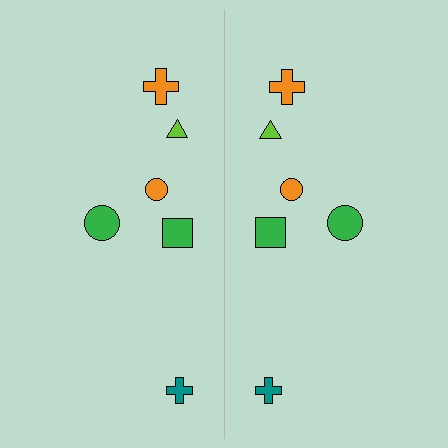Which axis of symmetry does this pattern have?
The pattern has a vertical axis of symmetry running through the center of the image.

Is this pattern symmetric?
Yes, this pattern has bilateral (reflection) symmetry.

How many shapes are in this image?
There are 12 shapes in this image.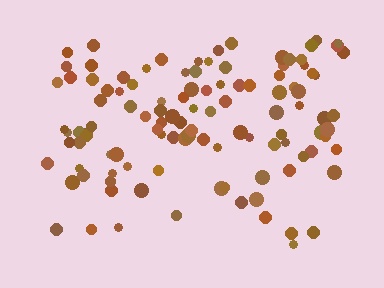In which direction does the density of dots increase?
From bottom to top, with the top side densest.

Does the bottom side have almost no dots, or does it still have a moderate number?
Still a moderate number, just noticeably fewer than the top.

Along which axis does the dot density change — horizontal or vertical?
Vertical.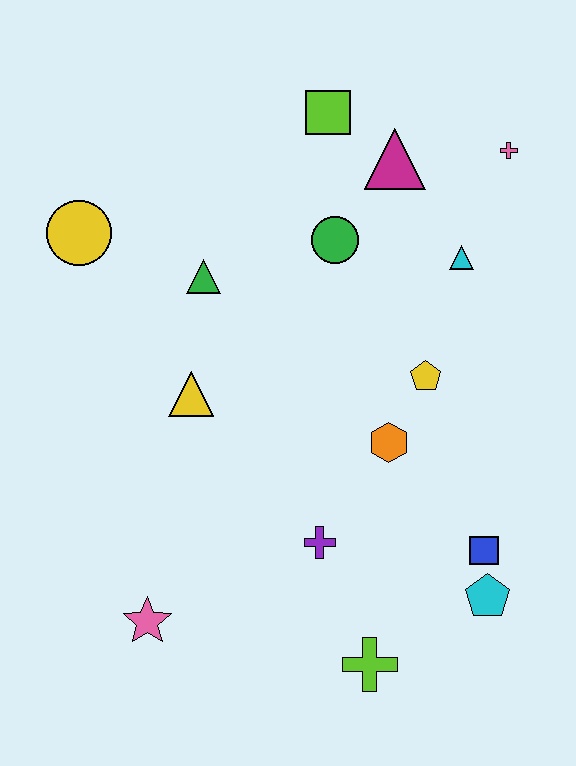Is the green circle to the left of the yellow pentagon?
Yes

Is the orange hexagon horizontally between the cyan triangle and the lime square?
Yes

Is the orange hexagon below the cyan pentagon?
No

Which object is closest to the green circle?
The magenta triangle is closest to the green circle.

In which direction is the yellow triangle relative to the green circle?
The yellow triangle is below the green circle.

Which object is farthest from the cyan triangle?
The pink star is farthest from the cyan triangle.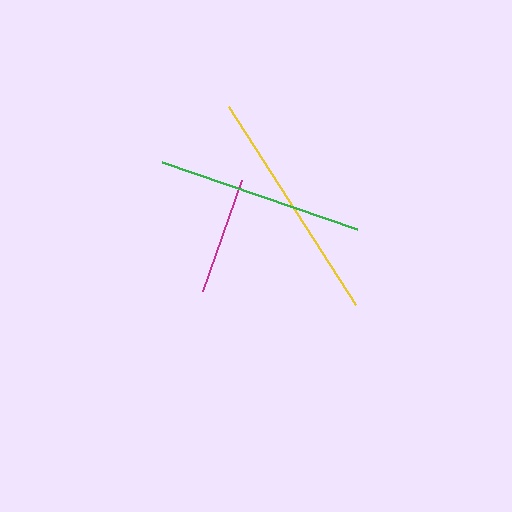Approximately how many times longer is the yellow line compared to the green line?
The yellow line is approximately 1.1 times the length of the green line.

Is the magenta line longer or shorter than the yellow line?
The yellow line is longer than the magenta line.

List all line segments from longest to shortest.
From longest to shortest: yellow, green, magenta.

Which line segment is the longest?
The yellow line is the longest at approximately 235 pixels.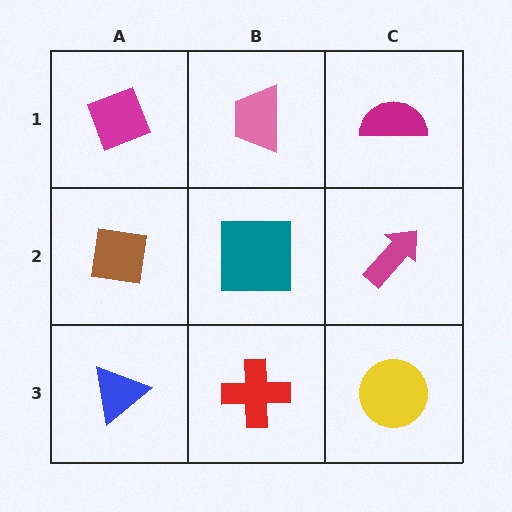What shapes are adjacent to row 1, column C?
A magenta arrow (row 2, column C), a pink trapezoid (row 1, column B).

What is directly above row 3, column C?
A magenta arrow.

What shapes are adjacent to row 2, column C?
A magenta semicircle (row 1, column C), a yellow circle (row 3, column C), a teal square (row 2, column B).